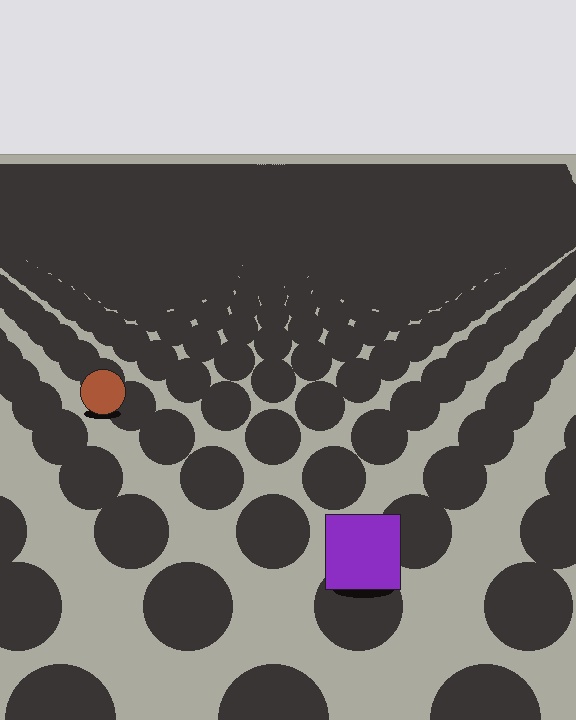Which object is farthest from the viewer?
The brown circle is farthest from the viewer. It appears smaller and the ground texture around it is denser.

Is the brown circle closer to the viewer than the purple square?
No. The purple square is closer — you can tell from the texture gradient: the ground texture is coarser near it.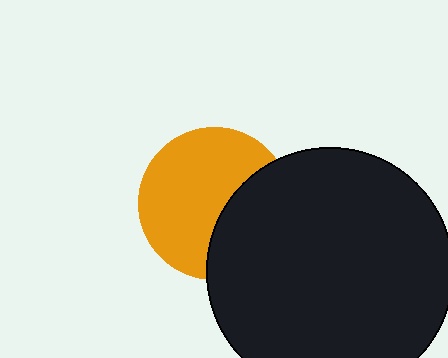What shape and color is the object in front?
The object in front is a black circle.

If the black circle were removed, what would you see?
You would see the complete orange circle.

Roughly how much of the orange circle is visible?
About half of it is visible (roughly 64%).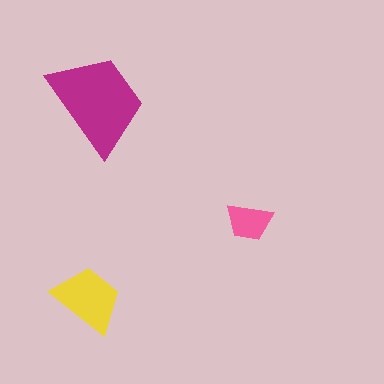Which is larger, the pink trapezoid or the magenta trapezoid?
The magenta one.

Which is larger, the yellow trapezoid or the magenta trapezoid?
The magenta one.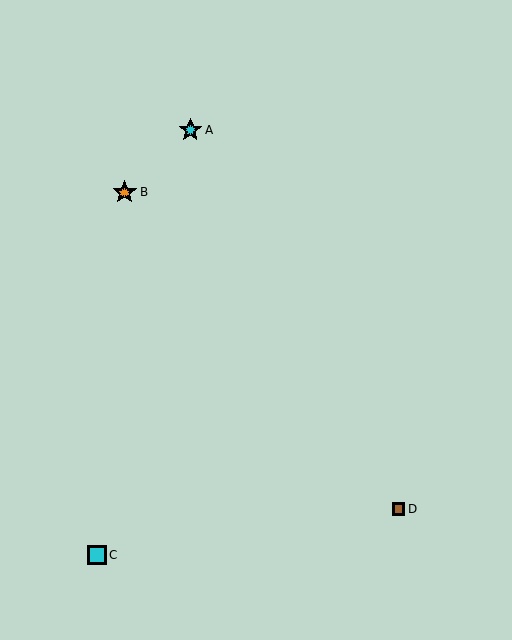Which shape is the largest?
The orange star (labeled B) is the largest.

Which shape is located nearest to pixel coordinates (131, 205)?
The orange star (labeled B) at (125, 192) is nearest to that location.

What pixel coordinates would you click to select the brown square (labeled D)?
Click at (399, 509) to select the brown square D.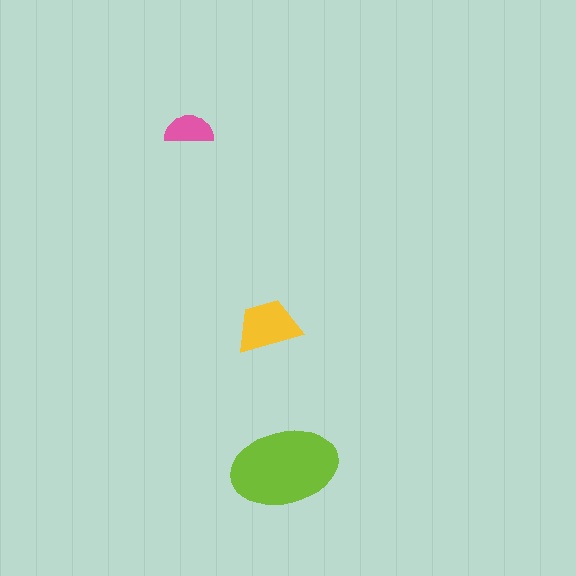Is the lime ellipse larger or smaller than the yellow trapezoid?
Larger.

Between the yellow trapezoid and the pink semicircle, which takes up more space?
The yellow trapezoid.